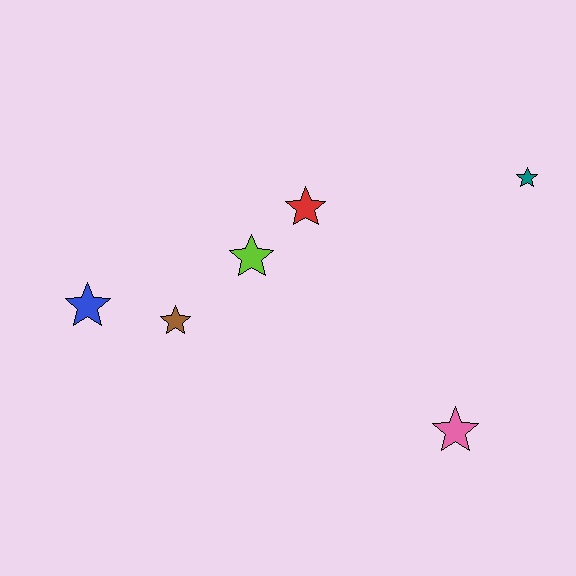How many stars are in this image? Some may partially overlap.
There are 6 stars.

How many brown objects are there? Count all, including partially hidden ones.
There is 1 brown object.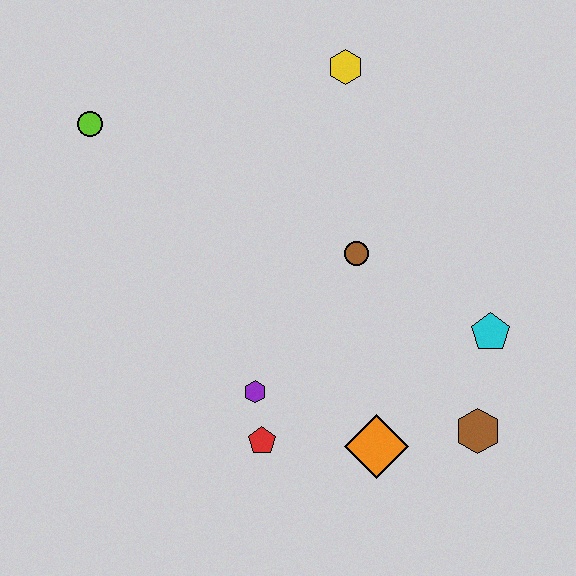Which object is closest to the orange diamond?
The brown hexagon is closest to the orange diamond.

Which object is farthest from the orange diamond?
The lime circle is farthest from the orange diamond.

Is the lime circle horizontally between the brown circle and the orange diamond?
No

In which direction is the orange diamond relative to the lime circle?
The orange diamond is below the lime circle.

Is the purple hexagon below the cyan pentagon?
Yes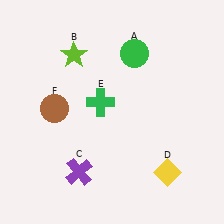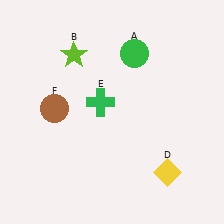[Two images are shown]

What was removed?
The purple cross (C) was removed in Image 2.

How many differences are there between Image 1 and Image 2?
There is 1 difference between the two images.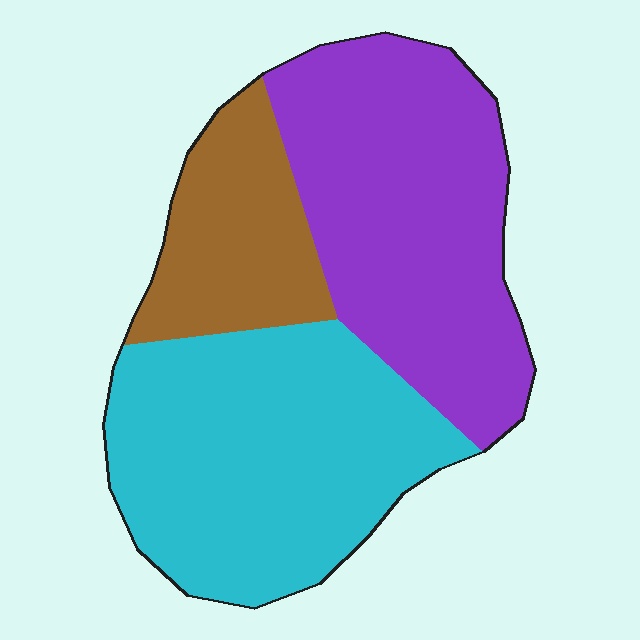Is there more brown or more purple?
Purple.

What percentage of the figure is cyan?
Cyan covers 42% of the figure.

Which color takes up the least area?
Brown, at roughly 20%.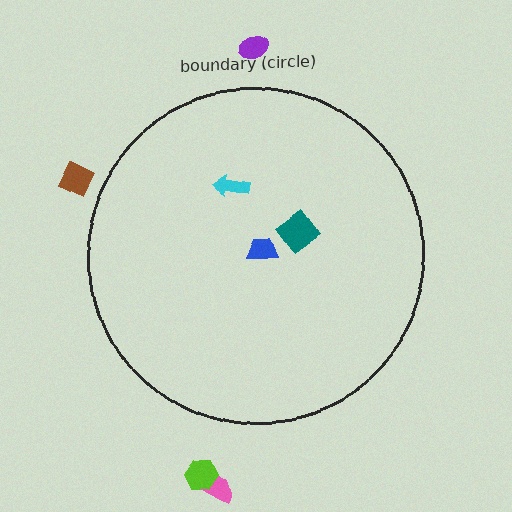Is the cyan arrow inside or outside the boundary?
Inside.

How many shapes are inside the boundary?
3 inside, 4 outside.